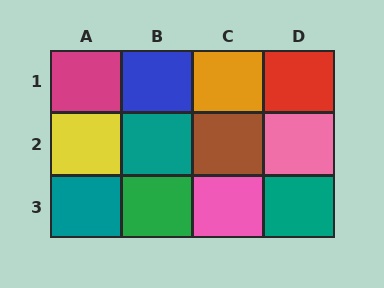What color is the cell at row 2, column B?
Teal.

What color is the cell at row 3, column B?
Green.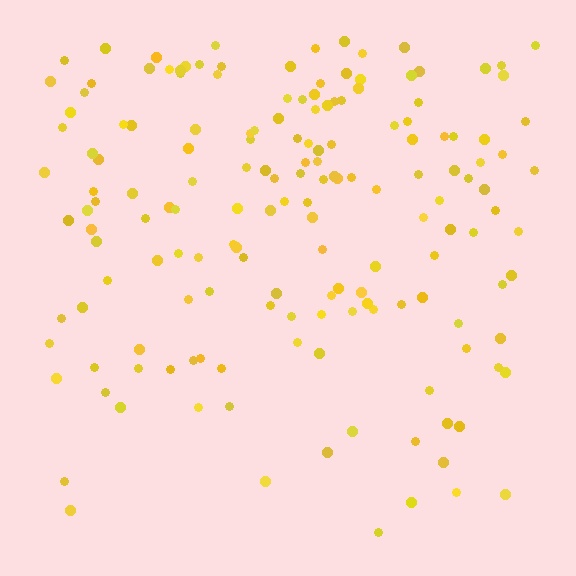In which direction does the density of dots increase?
From bottom to top, with the top side densest.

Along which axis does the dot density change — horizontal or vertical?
Vertical.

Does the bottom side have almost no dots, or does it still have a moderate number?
Still a moderate number, just noticeably fewer than the top.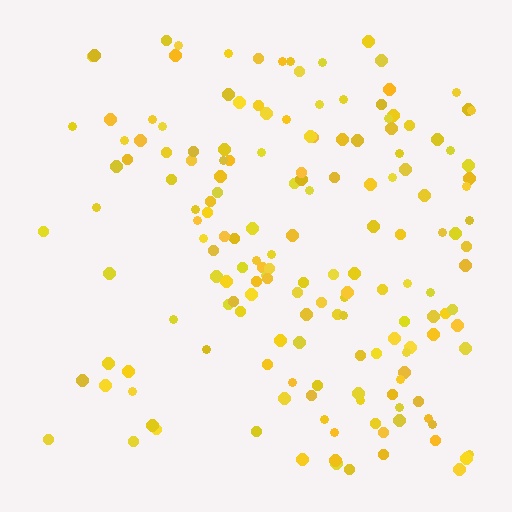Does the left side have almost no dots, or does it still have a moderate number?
Still a moderate number, just noticeably fewer than the right.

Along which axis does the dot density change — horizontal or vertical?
Horizontal.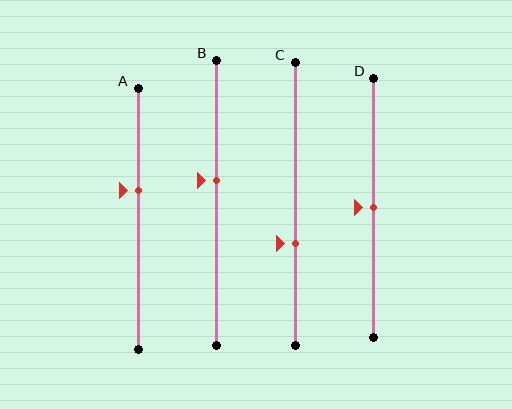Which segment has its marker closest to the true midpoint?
Segment D has its marker closest to the true midpoint.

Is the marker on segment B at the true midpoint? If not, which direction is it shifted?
No, the marker on segment B is shifted upward by about 8% of the segment length.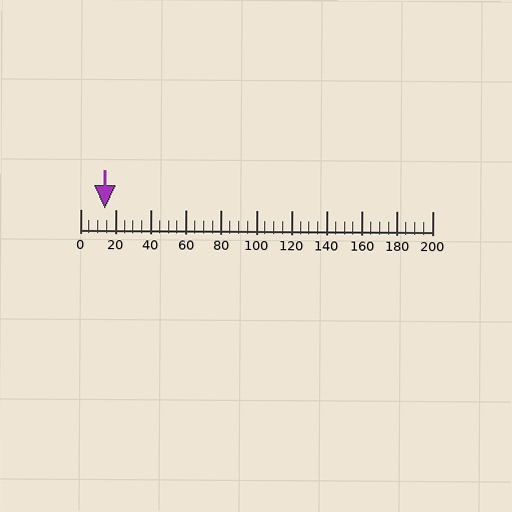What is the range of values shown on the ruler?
The ruler shows values from 0 to 200.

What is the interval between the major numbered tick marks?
The major tick marks are spaced 20 units apart.